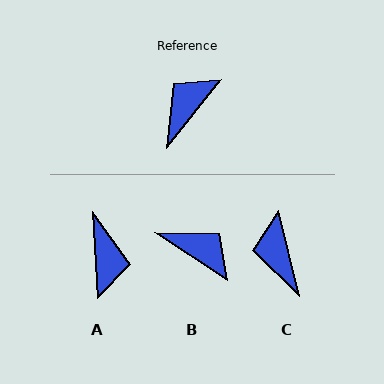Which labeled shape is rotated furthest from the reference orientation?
A, about 138 degrees away.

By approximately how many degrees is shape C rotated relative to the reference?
Approximately 52 degrees counter-clockwise.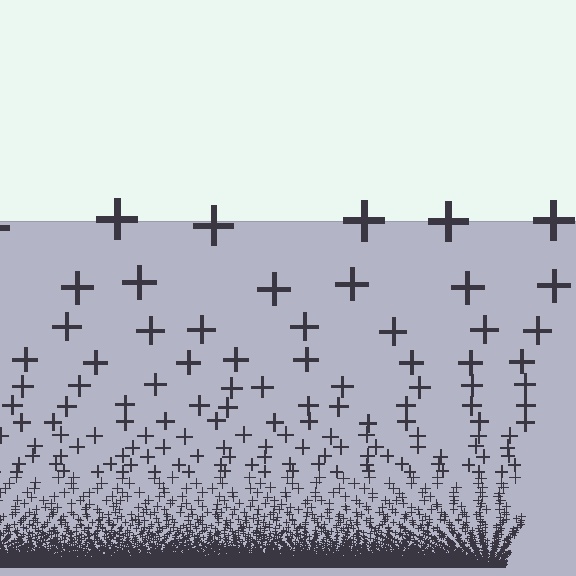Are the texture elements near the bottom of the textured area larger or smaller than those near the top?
Smaller. The gradient is inverted — elements near the bottom are smaller and denser.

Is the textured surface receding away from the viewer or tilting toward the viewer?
The surface appears to tilt toward the viewer. Texture elements get larger and sparser toward the top.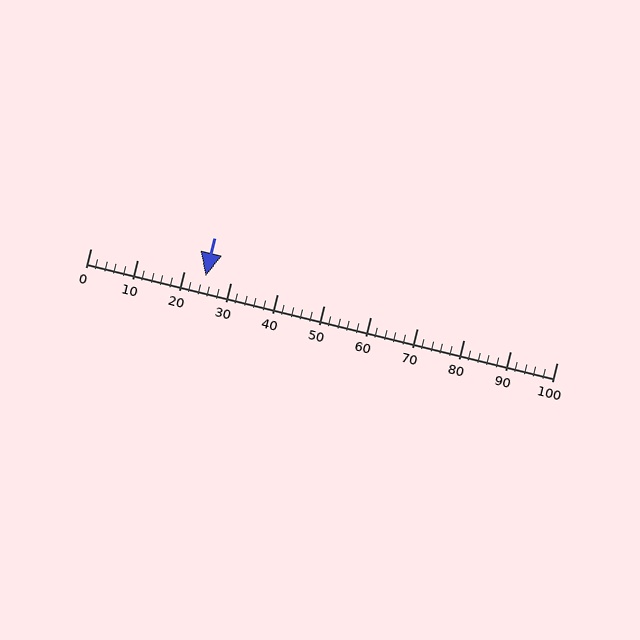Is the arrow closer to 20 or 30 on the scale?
The arrow is closer to 20.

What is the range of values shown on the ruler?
The ruler shows values from 0 to 100.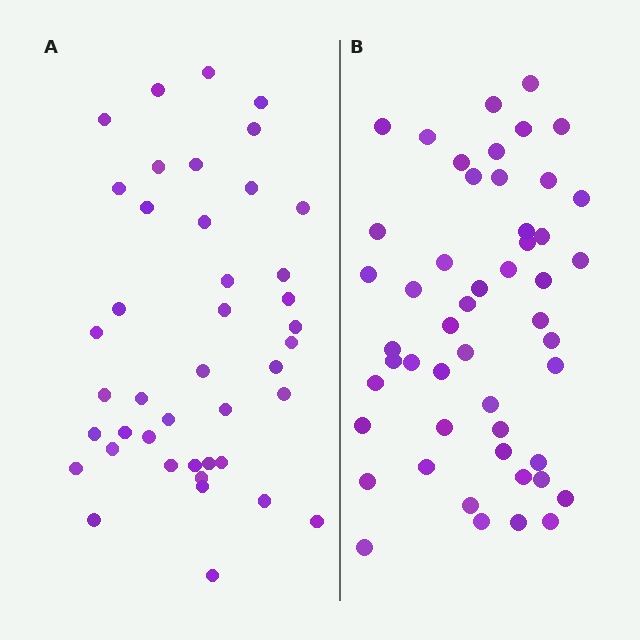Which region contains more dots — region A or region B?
Region B (the right region) has more dots.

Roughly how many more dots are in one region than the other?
Region B has roughly 8 or so more dots than region A.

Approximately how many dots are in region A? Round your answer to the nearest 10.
About 40 dots. (The exact count is 42, which rounds to 40.)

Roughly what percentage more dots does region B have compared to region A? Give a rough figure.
About 20% more.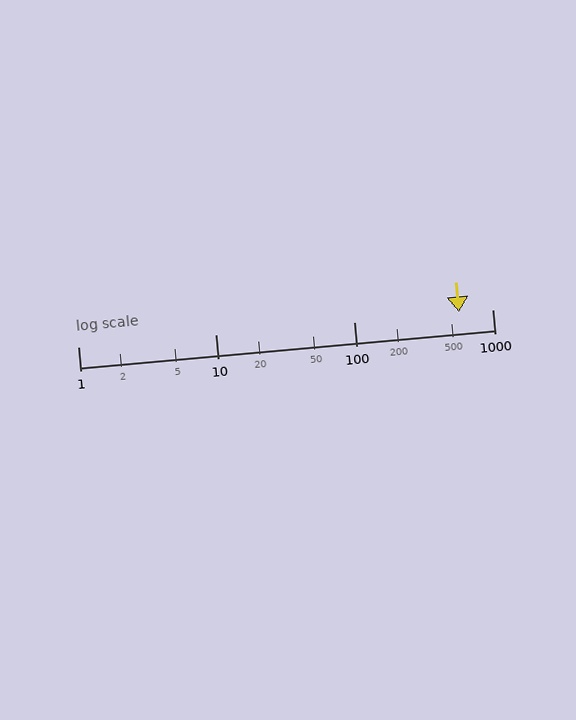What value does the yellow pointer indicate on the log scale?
The pointer indicates approximately 570.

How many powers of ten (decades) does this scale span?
The scale spans 3 decades, from 1 to 1000.